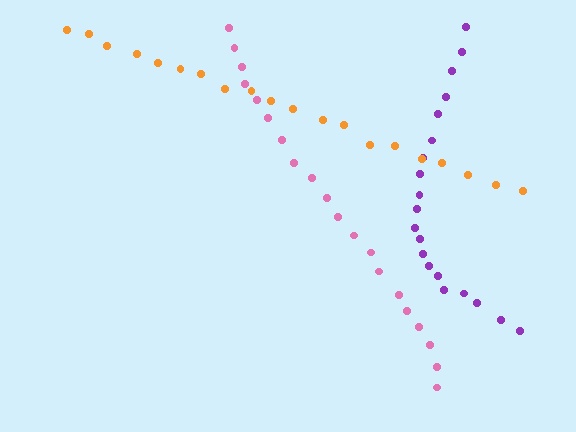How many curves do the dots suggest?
There are 3 distinct paths.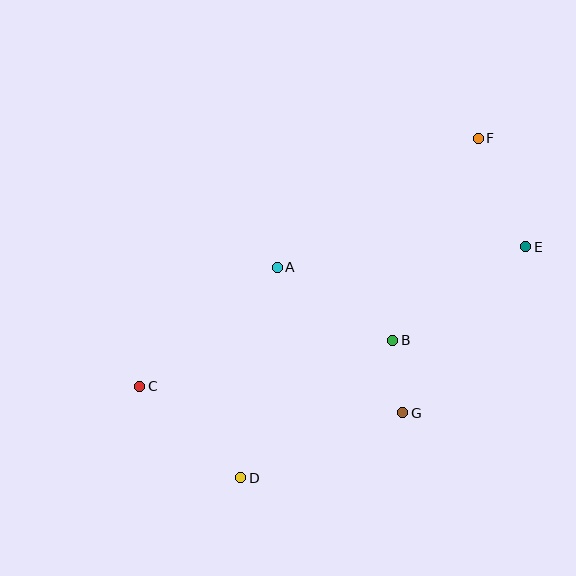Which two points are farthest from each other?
Points C and F are farthest from each other.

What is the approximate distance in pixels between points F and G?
The distance between F and G is approximately 284 pixels.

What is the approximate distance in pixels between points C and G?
The distance between C and G is approximately 264 pixels.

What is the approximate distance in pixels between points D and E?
The distance between D and E is approximately 367 pixels.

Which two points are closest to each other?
Points B and G are closest to each other.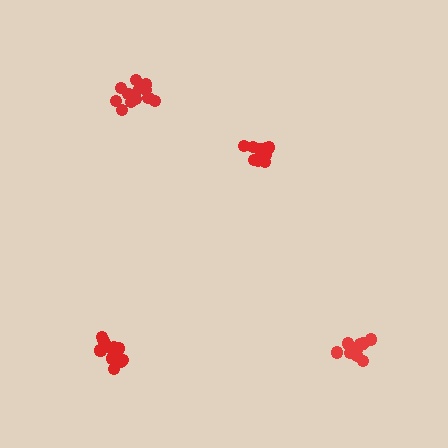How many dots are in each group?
Group 1: 12 dots, Group 2: 12 dots, Group 3: 11 dots, Group 4: 17 dots (52 total).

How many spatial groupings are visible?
There are 4 spatial groupings.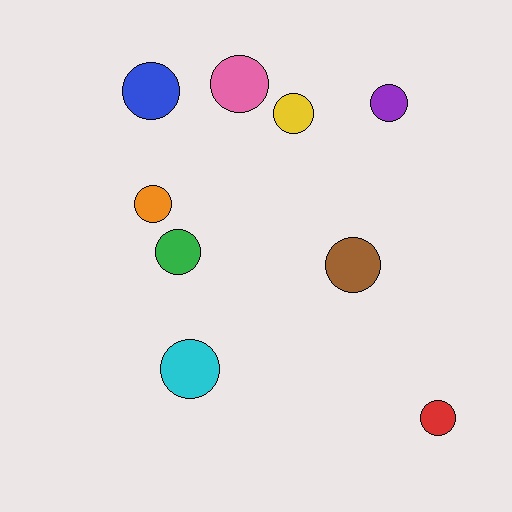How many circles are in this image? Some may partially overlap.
There are 9 circles.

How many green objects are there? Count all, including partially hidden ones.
There is 1 green object.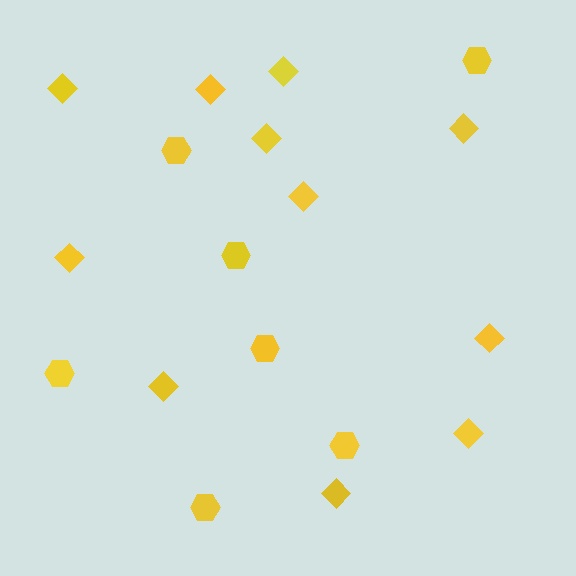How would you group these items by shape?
There are 2 groups: one group of hexagons (7) and one group of diamonds (11).